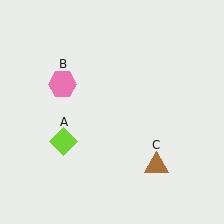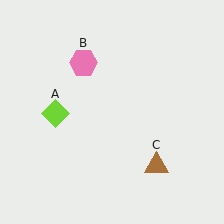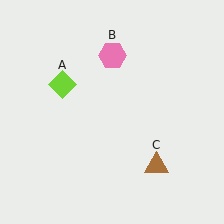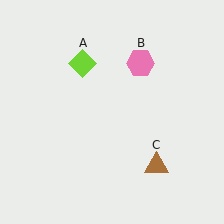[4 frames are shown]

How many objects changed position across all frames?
2 objects changed position: lime diamond (object A), pink hexagon (object B).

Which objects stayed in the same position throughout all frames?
Brown triangle (object C) remained stationary.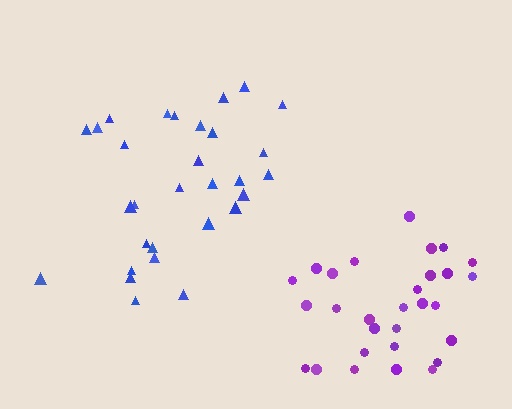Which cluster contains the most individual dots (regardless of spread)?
Blue (30).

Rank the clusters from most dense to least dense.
purple, blue.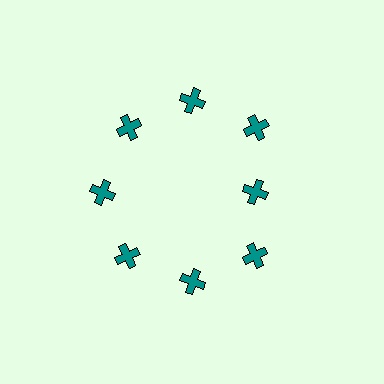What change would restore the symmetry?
The symmetry would be restored by moving it outward, back onto the ring so that all 8 crosses sit at equal angles and equal distance from the center.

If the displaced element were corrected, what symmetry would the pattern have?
It would have 8-fold rotational symmetry — the pattern would map onto itself every 45 degrees.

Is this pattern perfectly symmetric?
No. The 8 teal crosses are arranged in a ring, but one element near the 3 o'clock position is pulled inward toward the center, breaking the 8-fold rotational symmetry.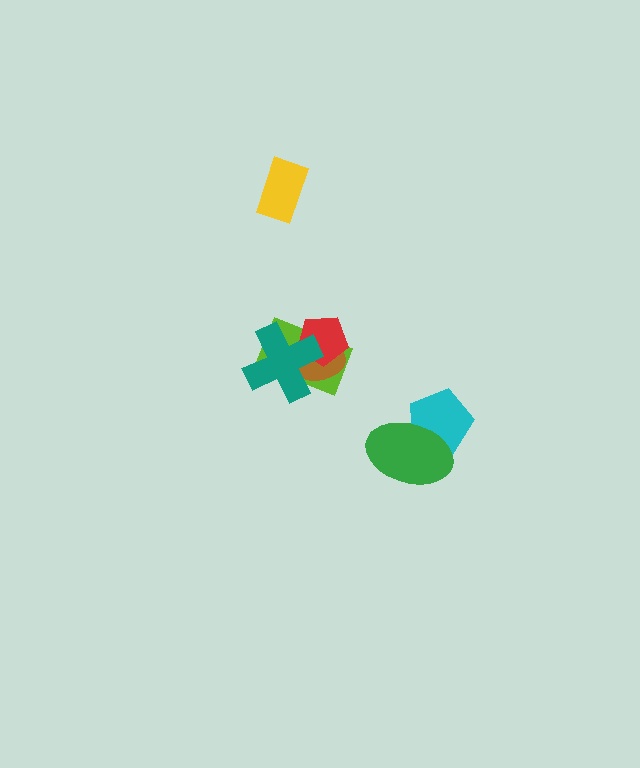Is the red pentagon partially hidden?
Yes, it is partially covered by another shape.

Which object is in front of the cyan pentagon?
The green ellipse is in front of the cyan pentagon.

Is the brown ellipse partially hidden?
Yes, it is partially covered by another shape.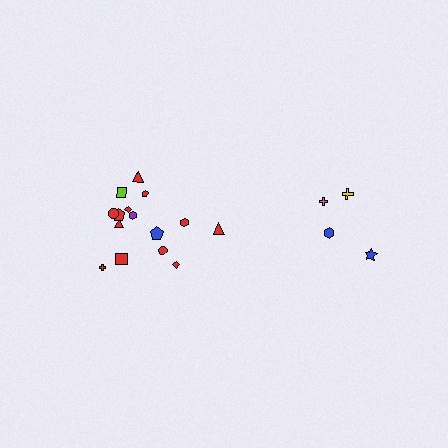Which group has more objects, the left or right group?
The left group.